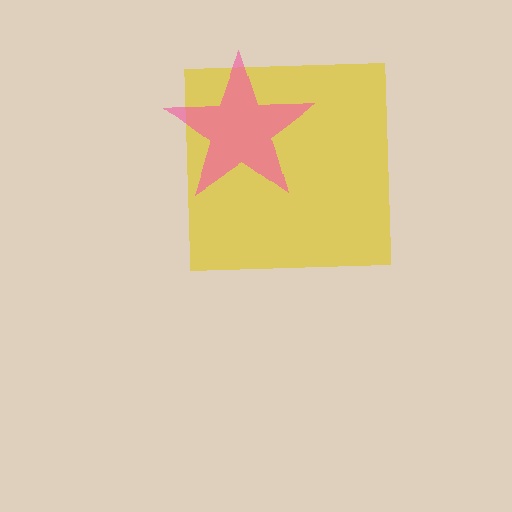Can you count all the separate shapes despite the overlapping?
Yes, there are 2 separate shapes.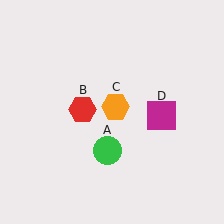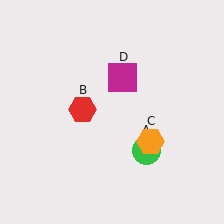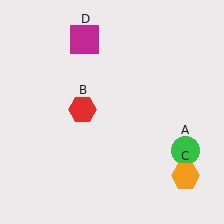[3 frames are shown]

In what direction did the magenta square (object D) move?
The magenta square (object D) moved up and to the left.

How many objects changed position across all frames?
3 objects changed position: green circle (object A), orange hexagon (object C), magenta square (object D).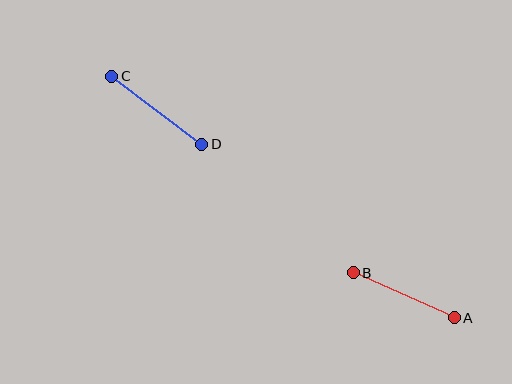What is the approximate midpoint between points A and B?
The midpoint is at approximately (404, 295) pixels.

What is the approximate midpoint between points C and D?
The midpoint is at approximately (157, 110) pixels.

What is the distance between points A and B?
The distance is approximately 110 pixels.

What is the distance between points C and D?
The distance is approximately 113 pixels.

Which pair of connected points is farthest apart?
Points C and D are farthest apart.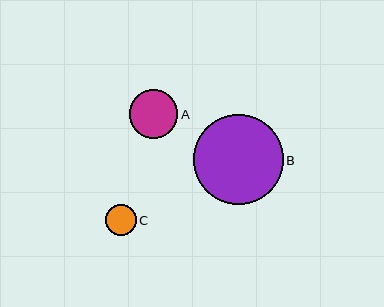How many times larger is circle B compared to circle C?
Circle B is approximately 3.0 times the size of circle C.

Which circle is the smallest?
Circle C is the smallest with a size of approximately 30 pixels.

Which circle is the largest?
Circle B is the largest with a size of approximately 90 pixels.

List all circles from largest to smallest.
From largest to smallest: B, A, C.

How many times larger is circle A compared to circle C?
Circle A is approximately 1.6 times the size of circle C.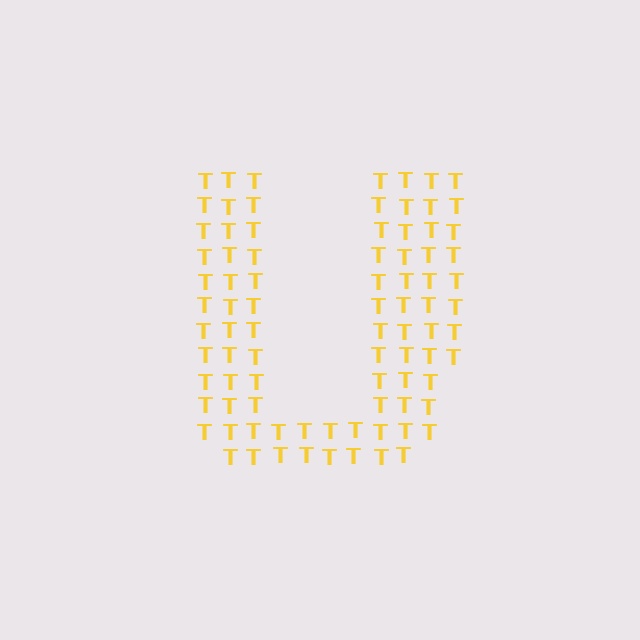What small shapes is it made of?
It is made of small letter T's.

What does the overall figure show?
The overall figure shows the letter U.